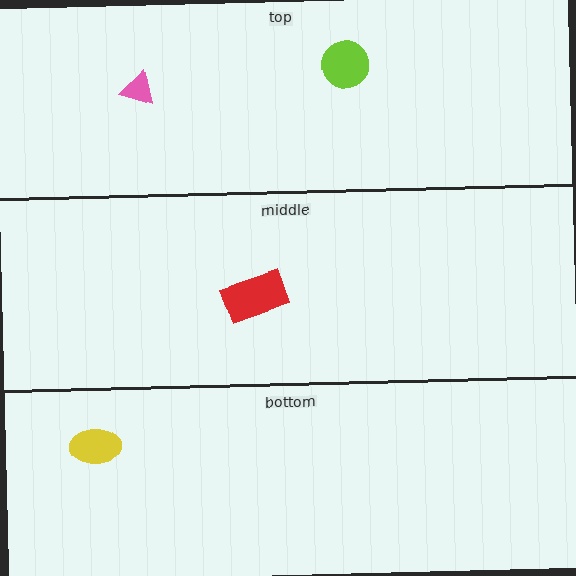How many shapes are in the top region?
2.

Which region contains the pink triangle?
The top region.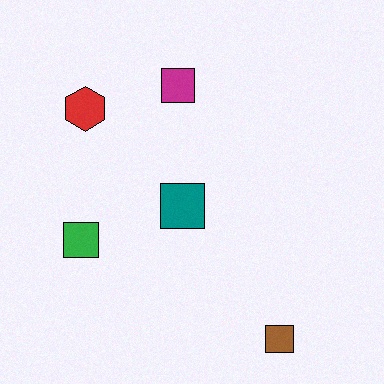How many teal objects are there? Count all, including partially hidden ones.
There is 1 teal object.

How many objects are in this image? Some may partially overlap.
There are 5 objects.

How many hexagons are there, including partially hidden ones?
There is 1 hexagon.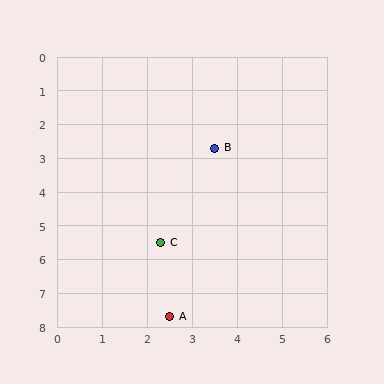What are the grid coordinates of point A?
Point A is at approximately (2.5, 7.7).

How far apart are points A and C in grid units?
Points A and C are about 2.2 grid units apart.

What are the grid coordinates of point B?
Point B is at approximately (3.5, 2.7).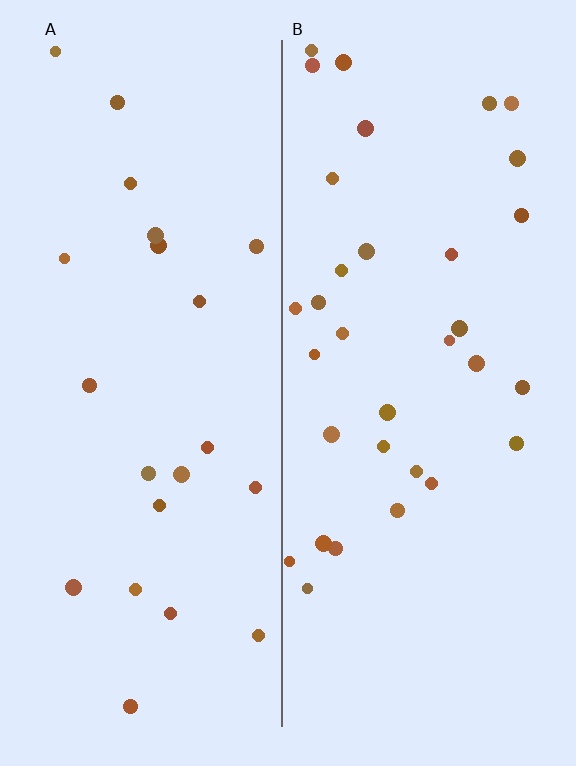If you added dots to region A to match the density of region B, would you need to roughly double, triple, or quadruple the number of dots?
Approximately double.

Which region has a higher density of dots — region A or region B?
B (the right).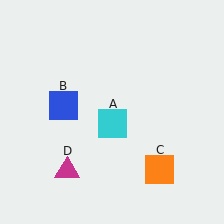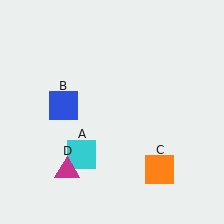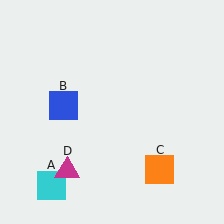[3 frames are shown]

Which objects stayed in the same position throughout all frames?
Blue square (object B) and orange square (object C) and magenta triangle (object D) remained stationary.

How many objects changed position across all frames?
1 object changed position: cyan square (object A).